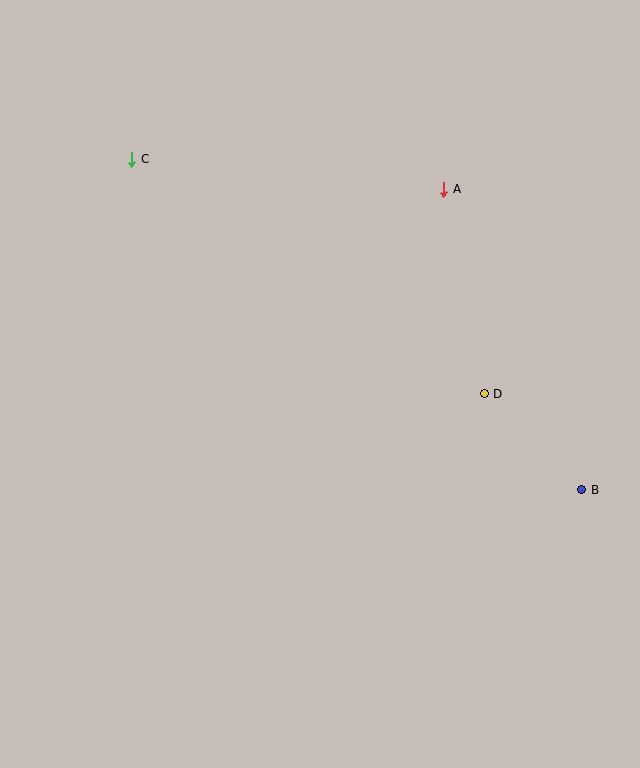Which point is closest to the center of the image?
Point D at (484, 394) is closest to the center.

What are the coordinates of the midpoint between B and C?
The midpoint between B and C is at (357, 325).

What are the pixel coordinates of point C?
Point C is at (132, 159).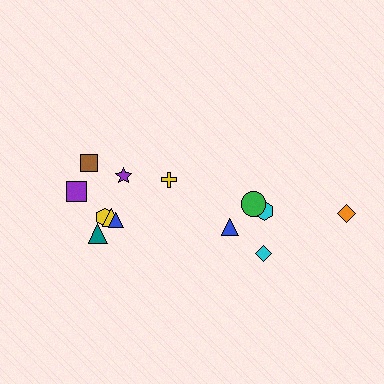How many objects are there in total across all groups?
There are 13 objects.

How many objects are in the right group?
There are 5 objects.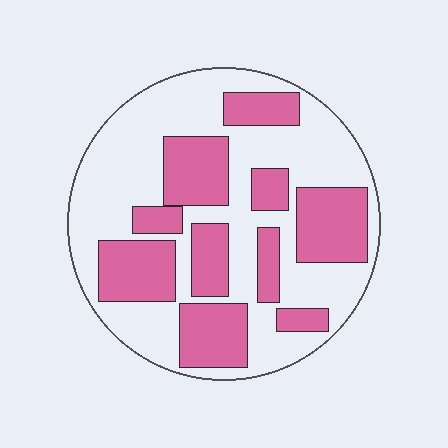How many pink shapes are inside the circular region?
10.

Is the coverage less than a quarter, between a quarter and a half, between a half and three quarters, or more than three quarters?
Between a quarter and a half.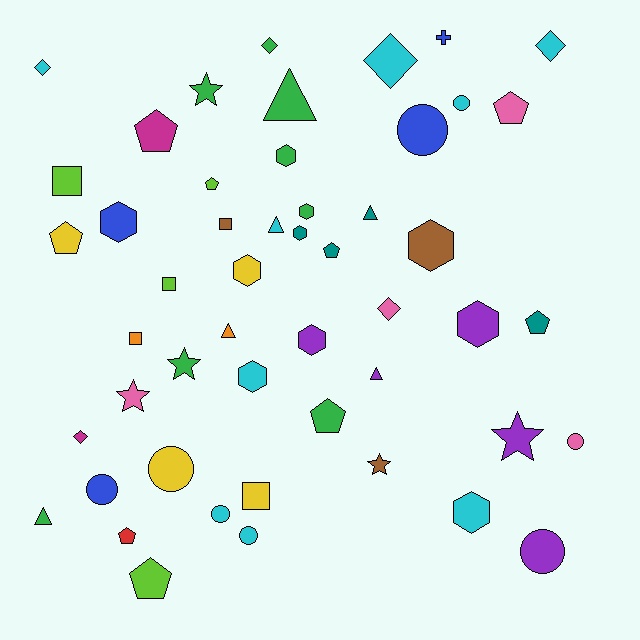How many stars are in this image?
There are 5 stars.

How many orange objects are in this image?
There are 2 orange objects.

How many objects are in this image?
There are 50 objects.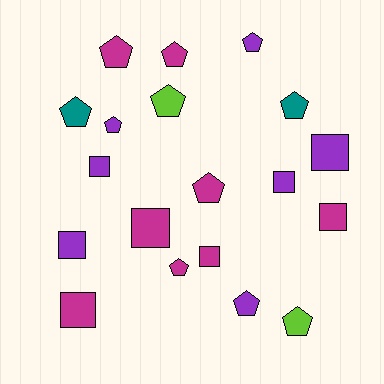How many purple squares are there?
There are 4 purple squares.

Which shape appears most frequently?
Pentagon, with 11 objects.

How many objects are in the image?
There are 19 objects.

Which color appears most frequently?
Magenta, with 8 objects.